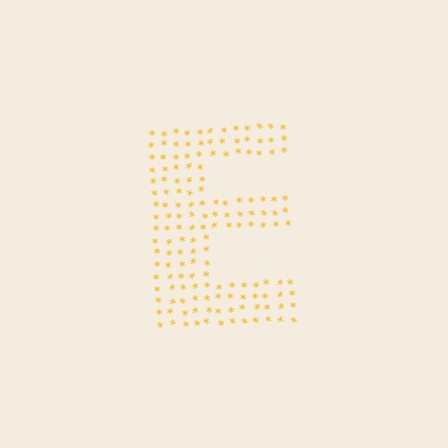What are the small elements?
The small elements are asterisks.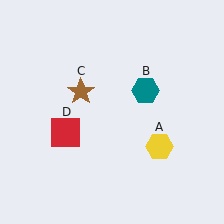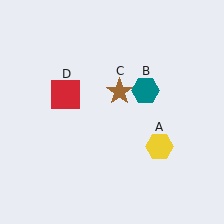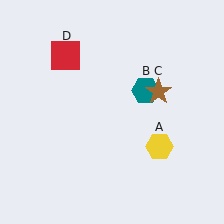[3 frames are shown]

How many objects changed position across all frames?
2 objects changed position: brown star (object C), red square (object D).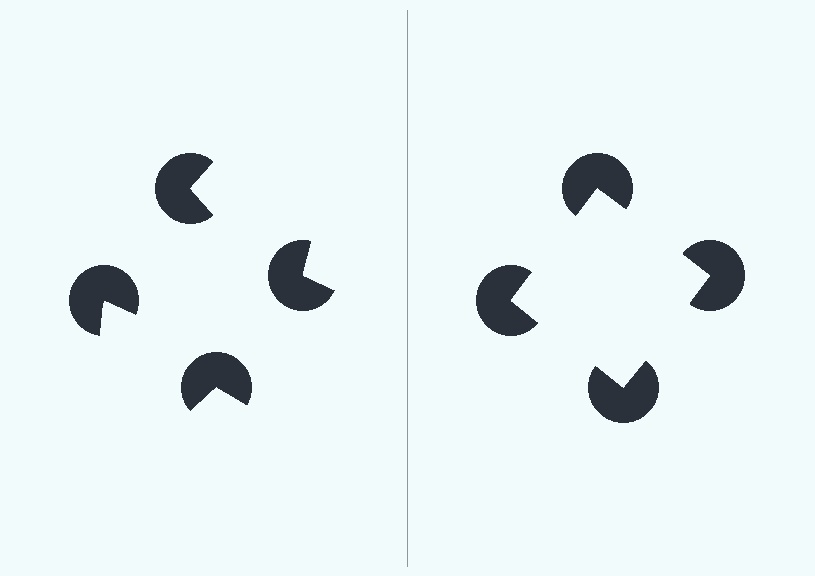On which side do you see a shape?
An illusory square appears on the right side. On the left side the wedge cuts are rotated, so no coherent shape forms.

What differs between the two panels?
The pac-man discs are positioned identically on both sides; only the wedge orientations differ. On the right they align to a square; on the left they are misaligned.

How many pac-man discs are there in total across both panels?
8 — 4 on each side.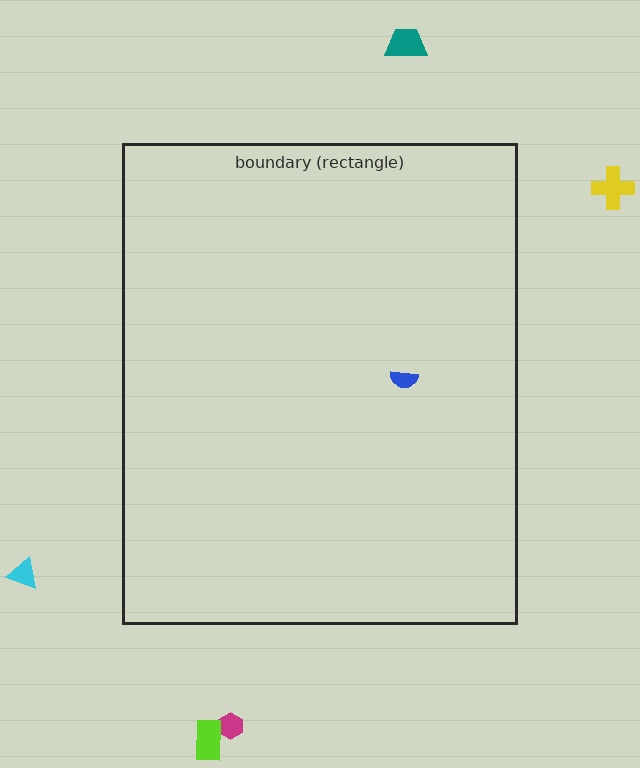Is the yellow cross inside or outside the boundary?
Outside.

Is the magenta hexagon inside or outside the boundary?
Outside.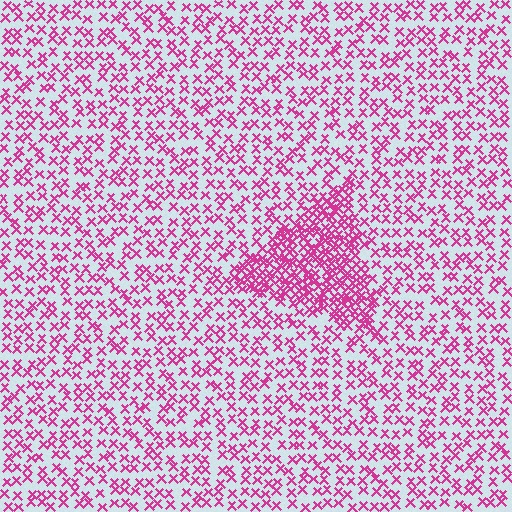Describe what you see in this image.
The image contains small magenta elements arranged at two different densities. A triangle-shaped region is visible where the elements are more densely packed than the surrounding area.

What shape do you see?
I see a triangle.